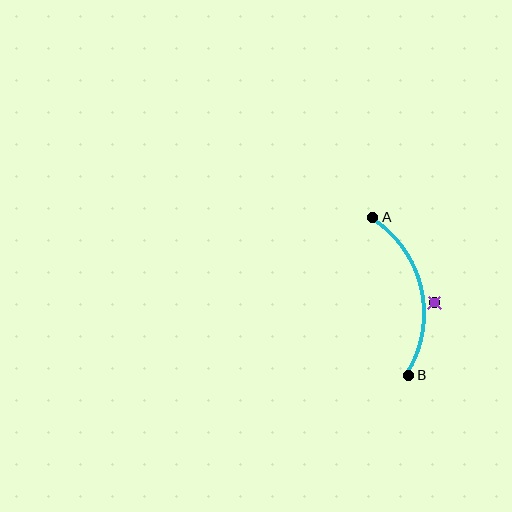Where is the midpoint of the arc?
The arc midpoint is the point on the curve farthest from the straight line joining A and B. It sits to the right of that line.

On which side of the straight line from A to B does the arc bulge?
The arc bulges to the right of the straight line connecting A and B.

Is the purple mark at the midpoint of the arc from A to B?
No — the purple mark does not lie on the arc at all. It sits slightly outside the curve.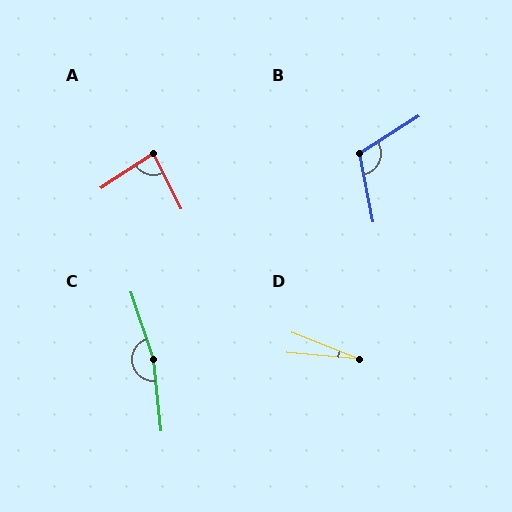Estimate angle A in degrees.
Approximately 83 degrees.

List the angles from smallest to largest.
D (16°), A (83°), B (111°), C (167°).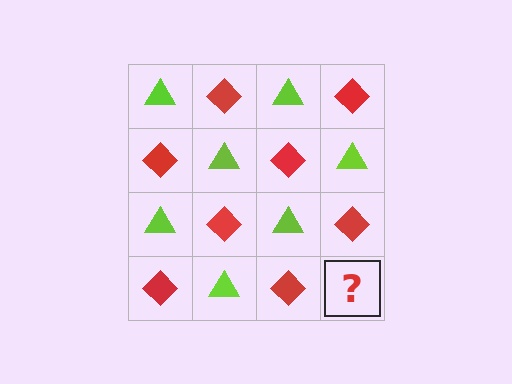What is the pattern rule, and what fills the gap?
The rule is that it alternates lime triangle and red diamond in a checkerboard pattern. The gap should be filled with a lime triangle.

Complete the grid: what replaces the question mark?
The question mark should be replaced with a lime triangle.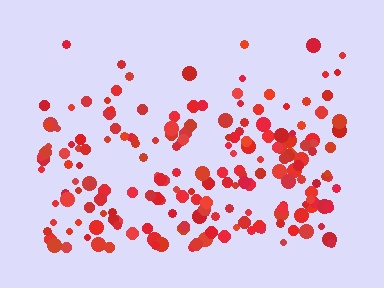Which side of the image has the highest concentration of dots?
The bottom.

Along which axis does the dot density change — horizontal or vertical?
Vertical.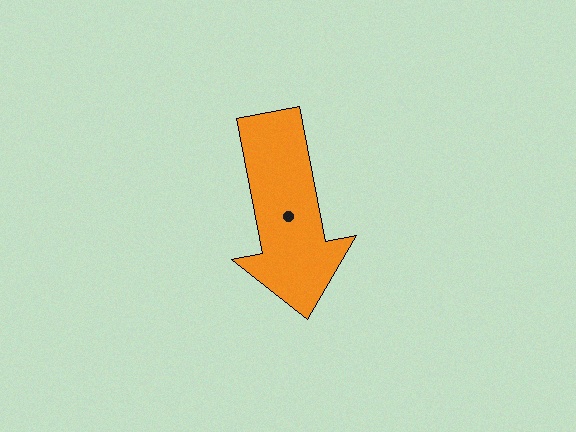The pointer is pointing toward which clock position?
Roughly 6 o'clock.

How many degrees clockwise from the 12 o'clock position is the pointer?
Approximately 169 degrees.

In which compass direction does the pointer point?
South.